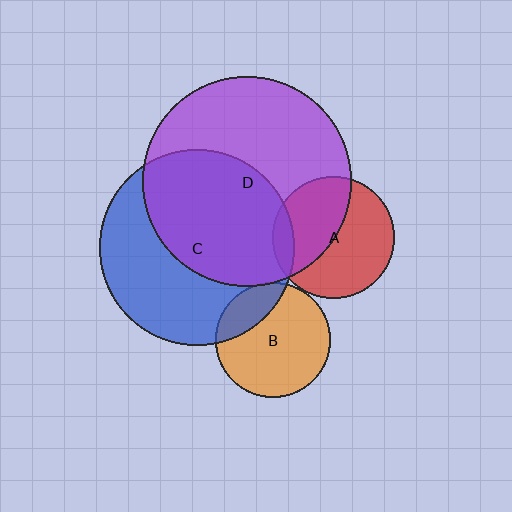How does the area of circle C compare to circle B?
Approximately 2.9 times.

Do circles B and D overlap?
Yes.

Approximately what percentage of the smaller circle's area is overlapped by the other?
Approximately 5%.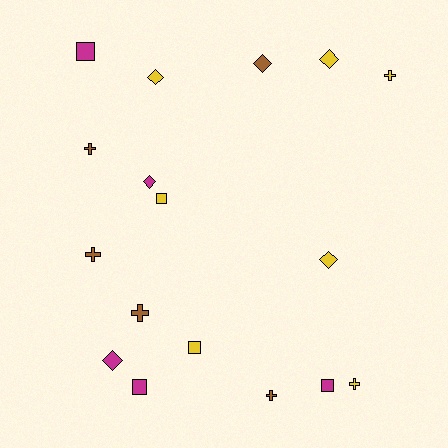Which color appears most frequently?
Yellow, with 7 objects.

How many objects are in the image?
There are 17 objects.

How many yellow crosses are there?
There are 2 yellow crosses.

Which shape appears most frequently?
Cross, with 6 objects.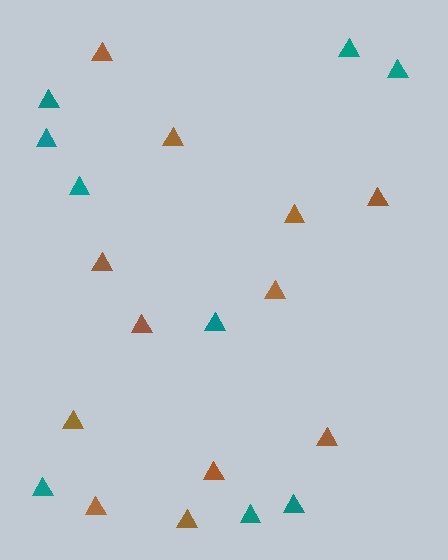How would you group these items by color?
There are 2 groups: one group of brown triangles (12) and one group of teal triangles (9).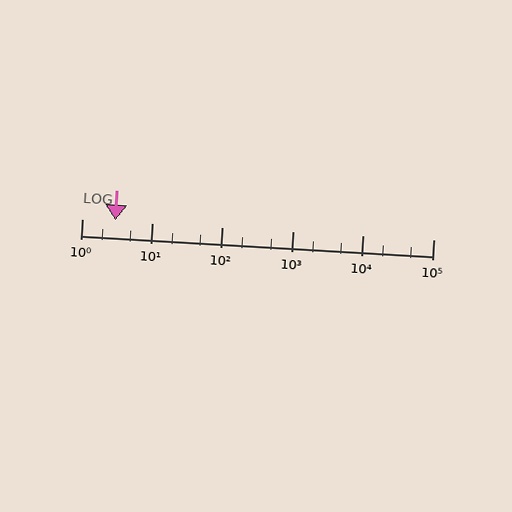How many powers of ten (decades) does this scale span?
The scale spans 5 decades, from 1 to 100000.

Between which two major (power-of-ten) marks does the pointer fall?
The pointer is between 1 and 10.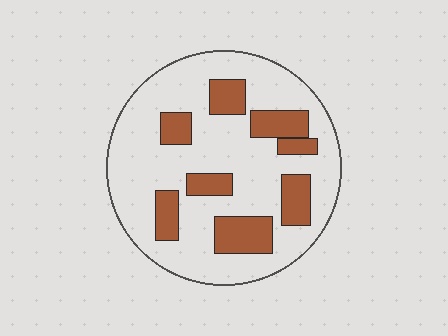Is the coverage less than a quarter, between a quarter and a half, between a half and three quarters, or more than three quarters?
Less than a quarter.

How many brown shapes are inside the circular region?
8.